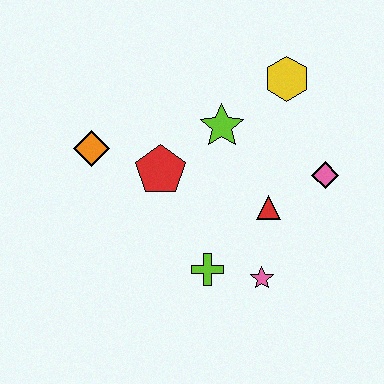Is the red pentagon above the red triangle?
Yes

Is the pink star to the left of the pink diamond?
Yes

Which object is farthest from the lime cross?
The yellow hexagon is farthest from the lime cross.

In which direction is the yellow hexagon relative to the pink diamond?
The yellow hexagon is above the pink diamond.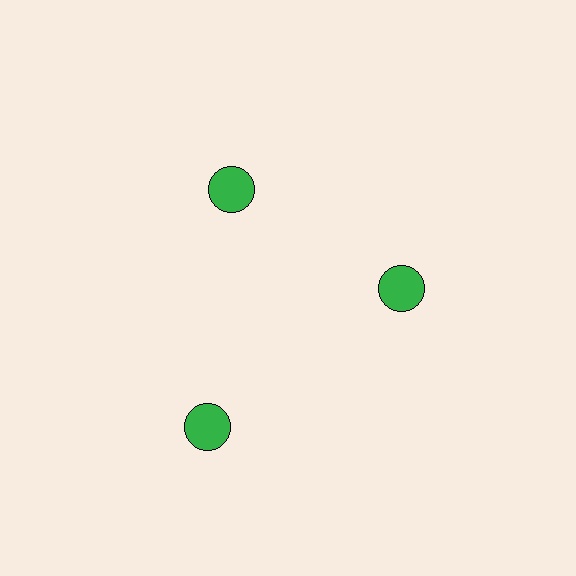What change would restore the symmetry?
The symmetry would be restored by moving it inward, back onto the ring so that all 3 circles sit at equal angles and equal distance from the center.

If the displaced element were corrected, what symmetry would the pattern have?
It would have 3-fold rotational symmetry — the pattern would map onto itself every 120 degrees.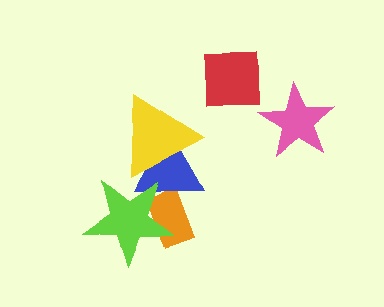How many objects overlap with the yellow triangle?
1 object overlaps with the yellow triangle.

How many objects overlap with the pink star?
0 objects overlap with the pink star.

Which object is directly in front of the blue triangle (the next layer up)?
The lime star is directly in front of the blue triangle.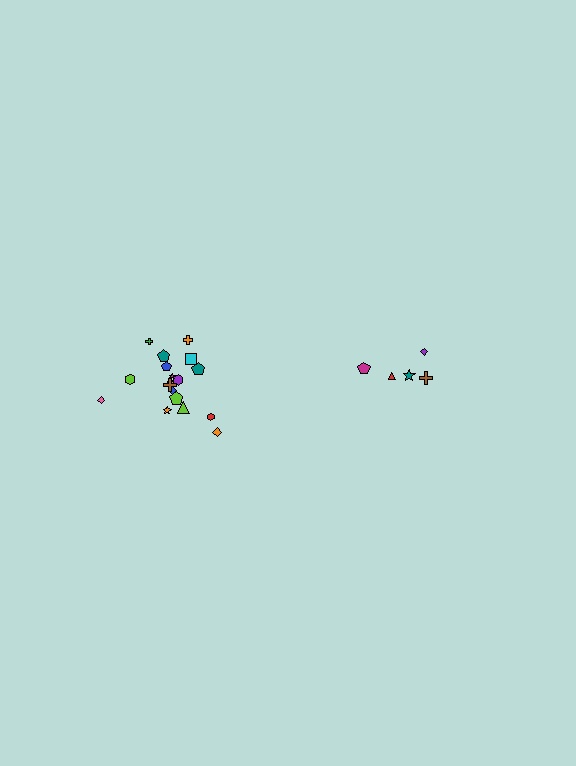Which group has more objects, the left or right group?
The left group.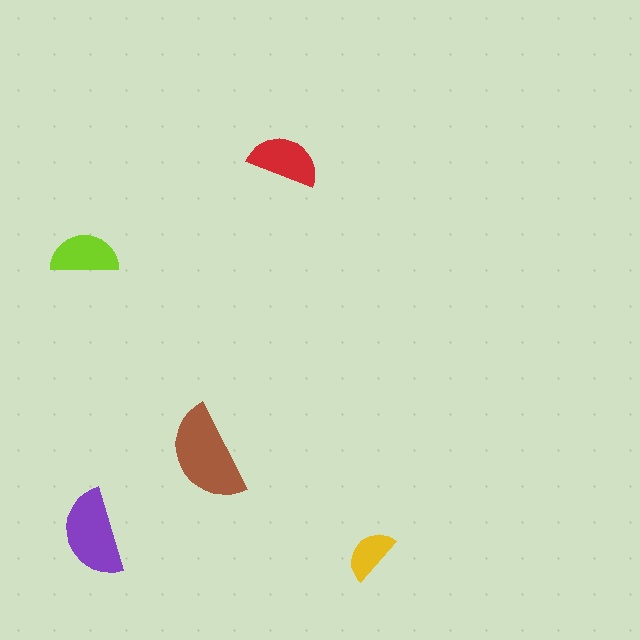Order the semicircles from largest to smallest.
the brown one, the purple one, the red one, the lime one, the yellow one.